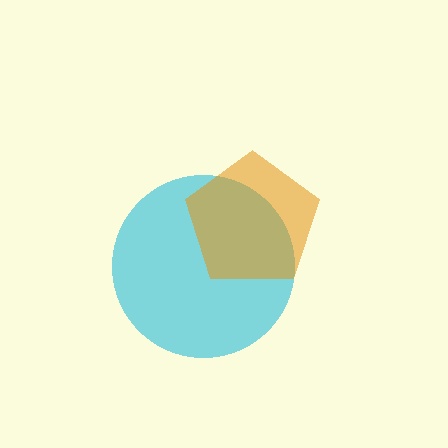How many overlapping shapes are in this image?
There are 2 overlapping shapes in the image.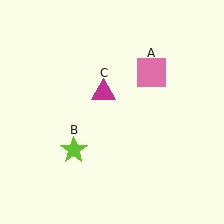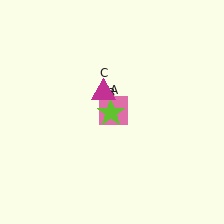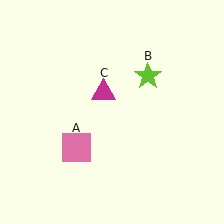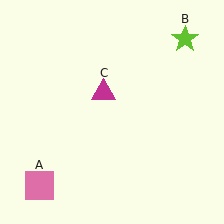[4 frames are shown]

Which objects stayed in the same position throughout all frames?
Magenta triangle (object C) remained stationary.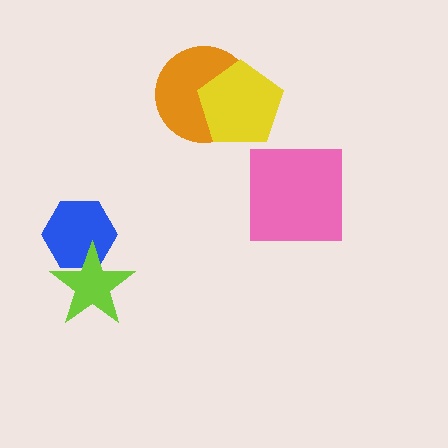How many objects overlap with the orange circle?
1 object overlaps with the orange circle.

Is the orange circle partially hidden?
Yes, it is partially covered by another shape.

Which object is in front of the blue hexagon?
The lime star is in front of the blue hexagon.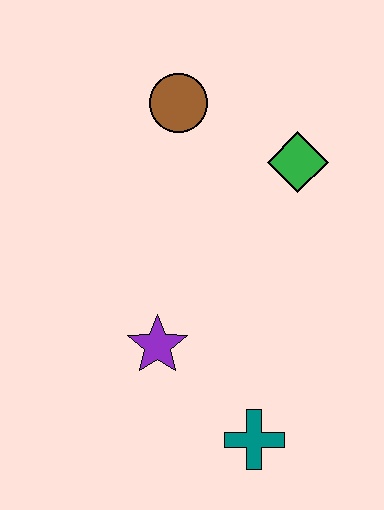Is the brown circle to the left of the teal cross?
Yes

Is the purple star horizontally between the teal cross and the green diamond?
No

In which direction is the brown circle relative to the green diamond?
The brown circle is to the left of the green diamond.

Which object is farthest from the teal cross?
The brown circle is farthest from the teal cross.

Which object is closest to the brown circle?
The green diamond is closest to the brown circle.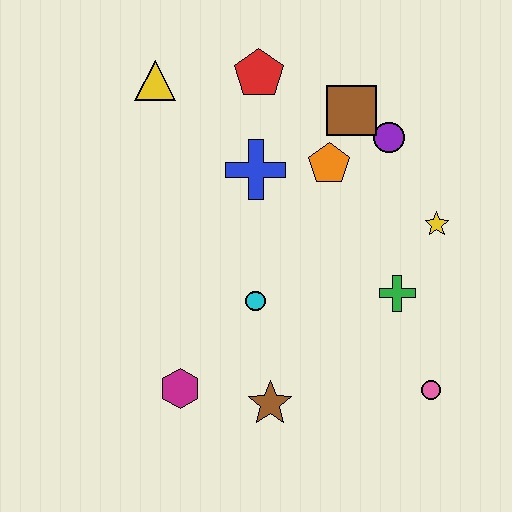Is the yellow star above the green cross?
Yes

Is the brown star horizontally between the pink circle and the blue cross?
Yes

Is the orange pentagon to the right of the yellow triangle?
Yes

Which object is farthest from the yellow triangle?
The pink circle is farthest from the yellow triangle.